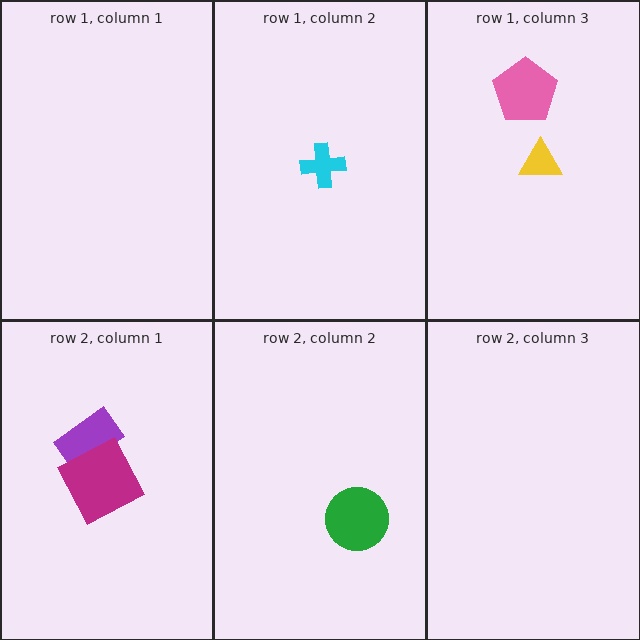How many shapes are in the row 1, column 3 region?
2.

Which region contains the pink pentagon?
The row 1, column 3 region.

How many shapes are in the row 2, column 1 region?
2.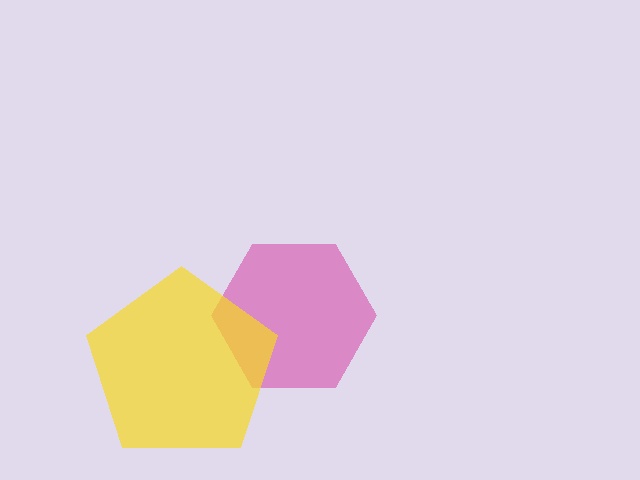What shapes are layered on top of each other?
The layered shapes are: a magenta hexagon, a yellow pentagon.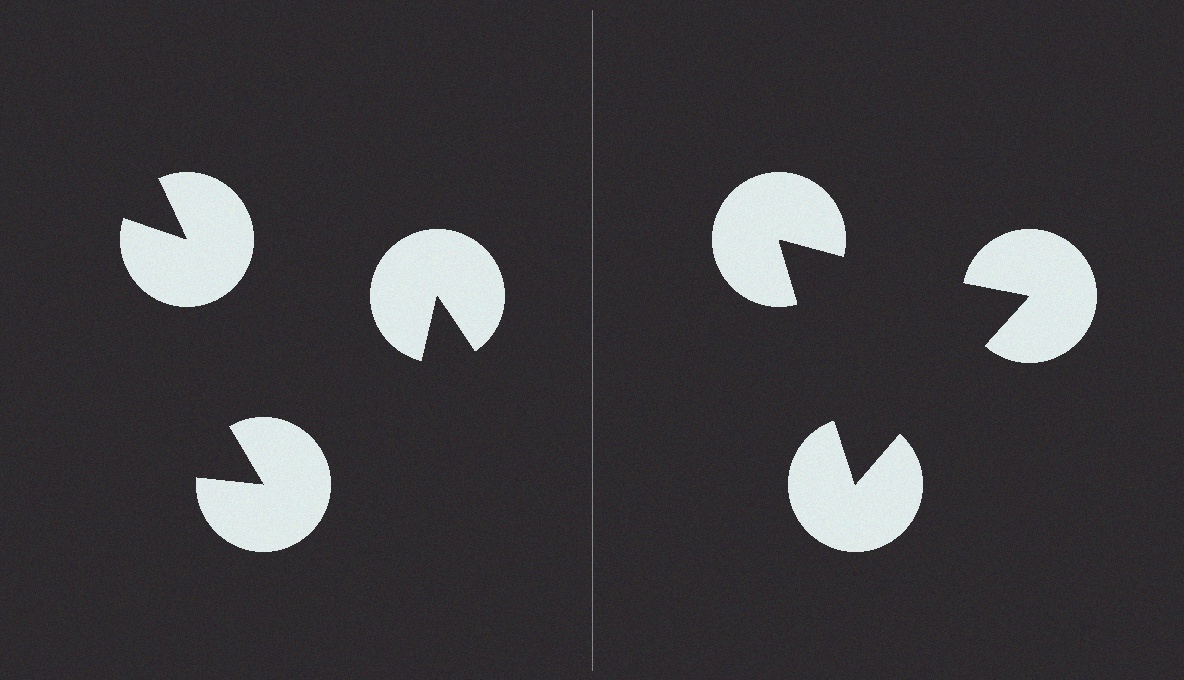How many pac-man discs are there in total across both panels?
6 — 3 on each side.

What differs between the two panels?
The pac-man discs are positioned identically on both sides; only the wedge orientations differ. On the right they align to a triangle; on the left they are misaligned.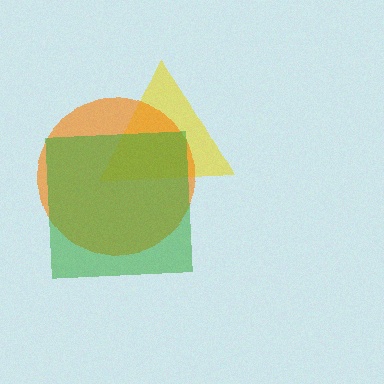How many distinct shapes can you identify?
There are 3 distinct shapes: a yellow triangle, an orange circle, a green square.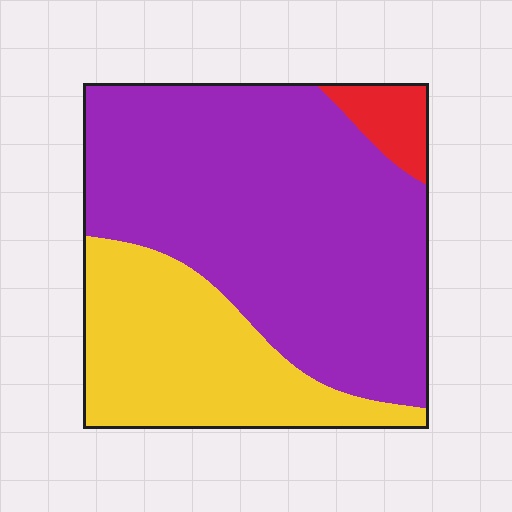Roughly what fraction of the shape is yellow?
Yellow covers around 30% of the shape.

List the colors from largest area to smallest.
From largest to smallest: purple, yellow, red.